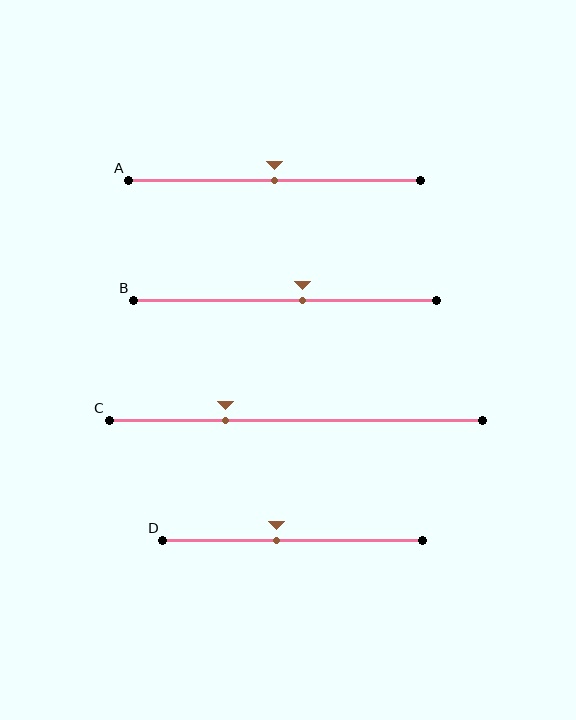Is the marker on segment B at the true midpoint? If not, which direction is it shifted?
No, the marker on segment B is shifted to the right by about 6% of the segment length.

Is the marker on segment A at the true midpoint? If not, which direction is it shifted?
Yes, the marker on segment A is at the true midpoint.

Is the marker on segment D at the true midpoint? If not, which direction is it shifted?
No, the marker on segment D is shifted to the left by about 6% of the segment length.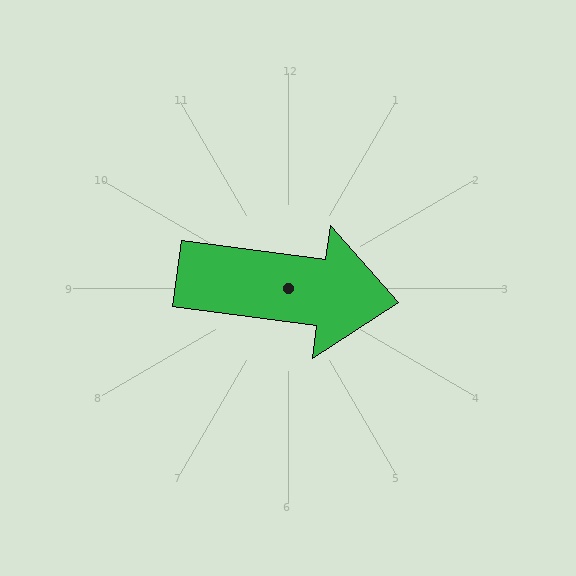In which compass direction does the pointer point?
East.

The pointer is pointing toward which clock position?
Roughly 3 o'clock.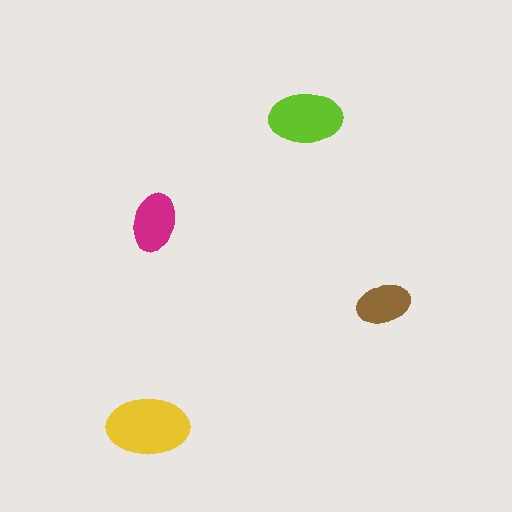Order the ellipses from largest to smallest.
the yellow one, the lime one, the magenta one, the brown one.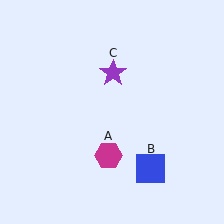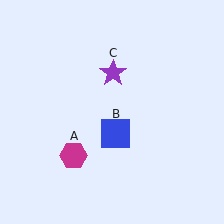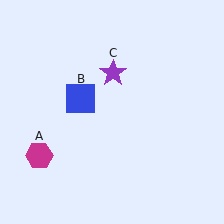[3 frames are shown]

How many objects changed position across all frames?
2 objects changed position: magenta hexagon (object A), blue square (object B).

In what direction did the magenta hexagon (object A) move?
The magenta hexagon (object A) moved left.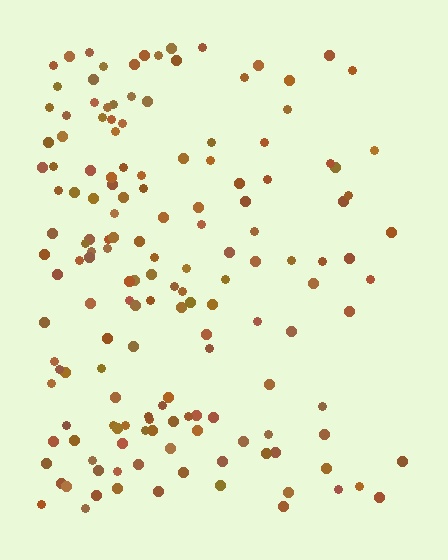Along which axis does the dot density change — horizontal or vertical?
Horizontal.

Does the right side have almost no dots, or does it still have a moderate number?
Still a moderate number, just noticeably fewer than the left.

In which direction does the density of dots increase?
From right to left, with the left side densest.